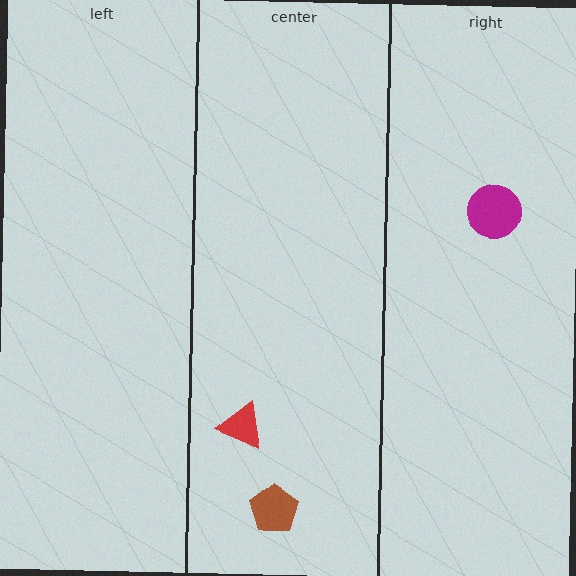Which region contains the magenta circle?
The right region.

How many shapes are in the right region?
1.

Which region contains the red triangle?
The center region.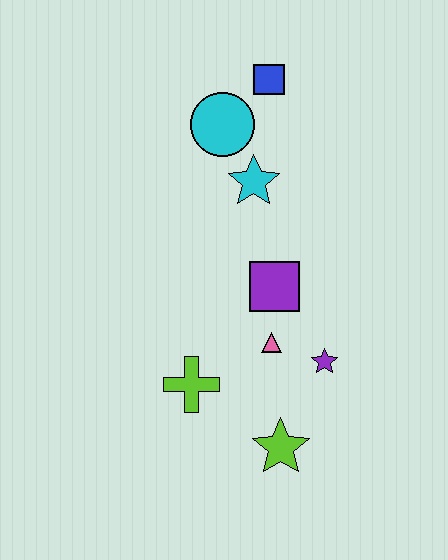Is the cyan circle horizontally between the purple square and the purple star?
No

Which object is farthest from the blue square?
The lime star is farthest from the blue square.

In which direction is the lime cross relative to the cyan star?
The lime cross is below the cyan star.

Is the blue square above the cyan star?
Yes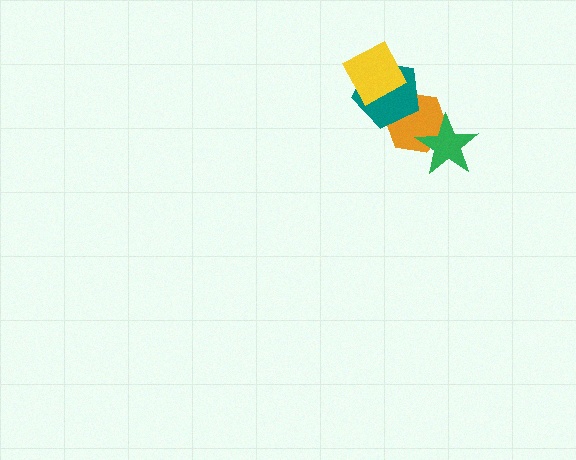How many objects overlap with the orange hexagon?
2 objects overlap with the orange hexagon.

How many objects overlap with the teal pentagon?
2 objects overlap with the teal pentagon.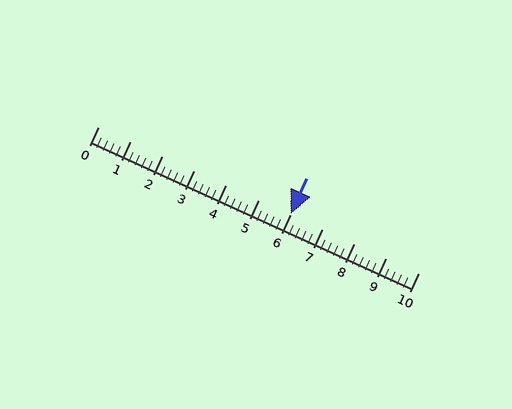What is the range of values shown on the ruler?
The ruler shows values from 0 to 10.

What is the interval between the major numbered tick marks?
The major tick marks are spaced 1 units apart.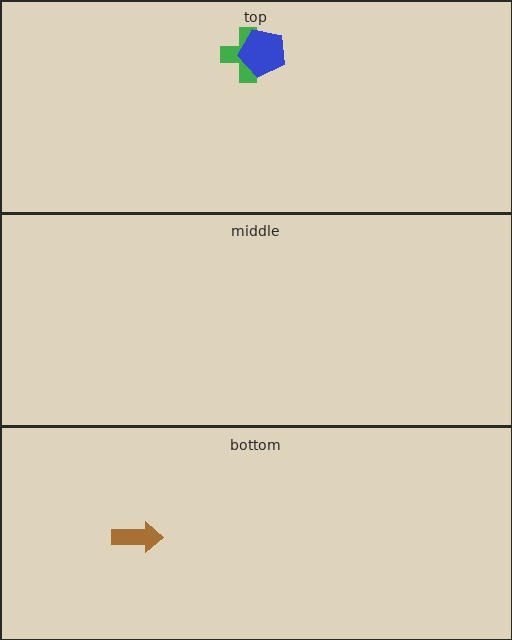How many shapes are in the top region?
2.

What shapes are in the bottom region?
The brown arrow.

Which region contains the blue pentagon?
The top region.